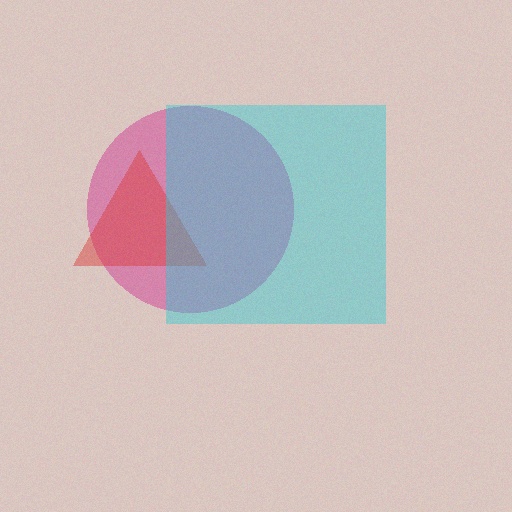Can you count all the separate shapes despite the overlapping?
Yes, there are 3 separate shapes.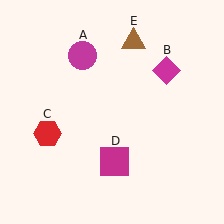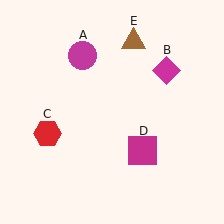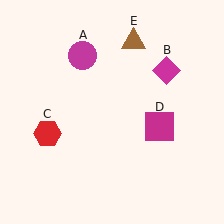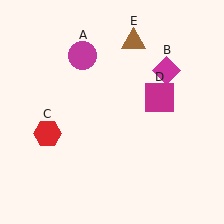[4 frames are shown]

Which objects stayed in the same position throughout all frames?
Magenta circle (object A) and magenta diamond (object B) and red hexagon (object C) and brown triangle (object E) remained stationary.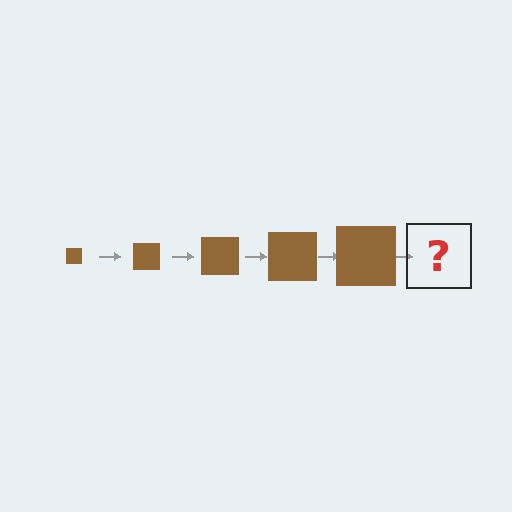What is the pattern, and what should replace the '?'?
The pattern is that the square gets progressively larger each step. The '?' should be a brown square, larger than the previous one.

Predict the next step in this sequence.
The next step is a brown square, larger than the previous one.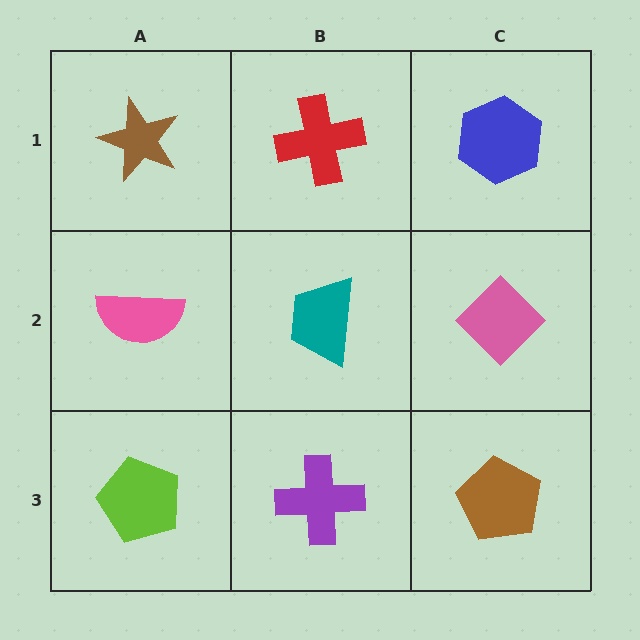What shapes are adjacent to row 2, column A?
A brown star (row 1, column A), a lime pentagon (row 3, column A), a teal trapezoid (row 2, column B).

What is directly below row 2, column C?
A brown pentagon.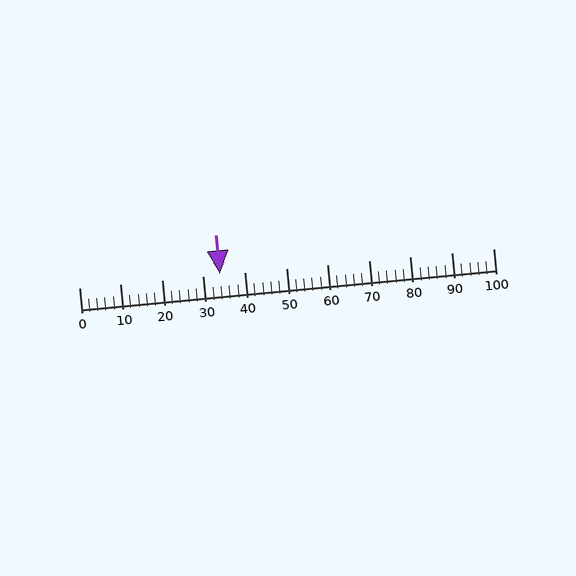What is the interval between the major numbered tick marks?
The major tick marks are spaced 10 units apart.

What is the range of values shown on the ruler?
The ruler shows values from 0 to 100.